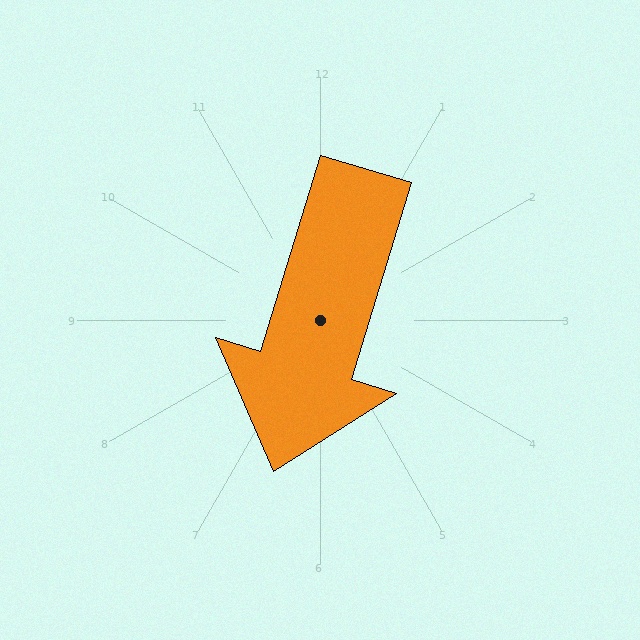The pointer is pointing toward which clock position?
Roughly 7 o'clock.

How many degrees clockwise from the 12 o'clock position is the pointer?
Approximately 197 degrees.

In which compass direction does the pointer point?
South.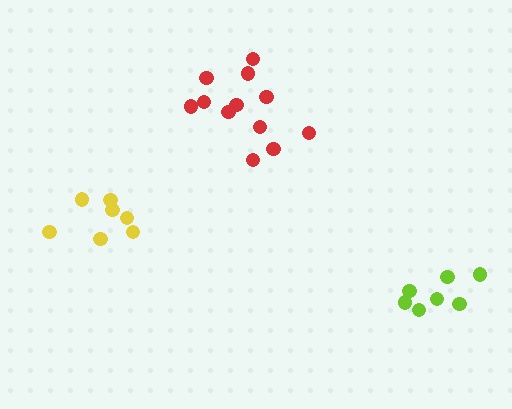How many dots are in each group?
Group 1: 7 dots, Group 2: 12 dots, Group 3: 7 dots (26 total).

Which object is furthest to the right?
The lime cluster is rightmost.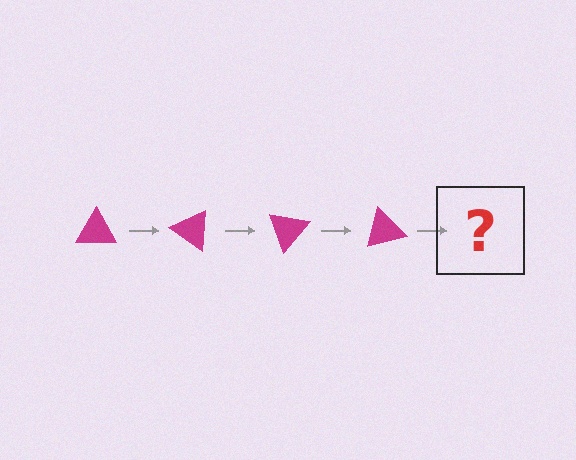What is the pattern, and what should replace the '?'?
The pattern is that the triangle rotates 35 degrees each step. The '?' should be a magenta triangle rotated 140 degrees.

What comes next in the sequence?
The next element should be a magenta triangle rotated 140 degrees.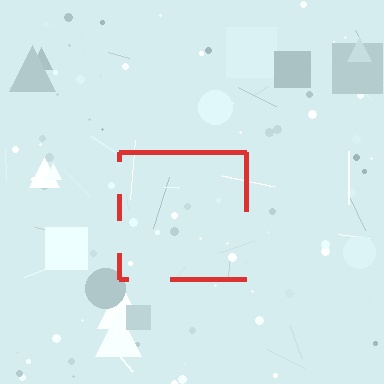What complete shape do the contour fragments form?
The contour fragments form a square.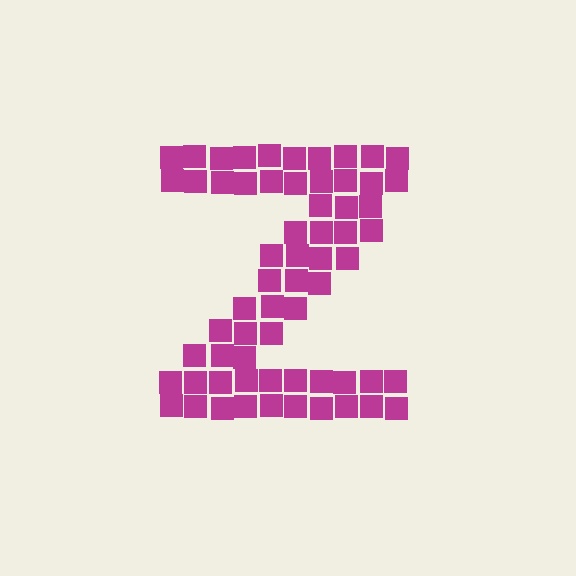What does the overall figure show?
The overall figure shows the letter Z.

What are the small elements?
The small elements are squares.